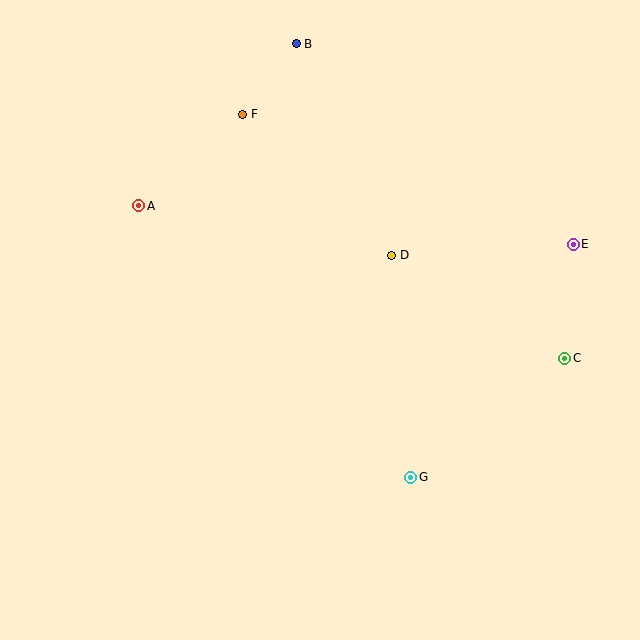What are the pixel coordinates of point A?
Point A is at (139, 206).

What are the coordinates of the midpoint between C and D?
The midpoint between C and D is at (478, 307).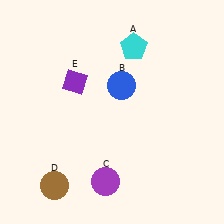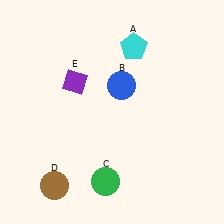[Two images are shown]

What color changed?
The circle (C) changed from purple in Image 1 to green in Image 2.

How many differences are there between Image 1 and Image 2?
There is 1 difference between the two images.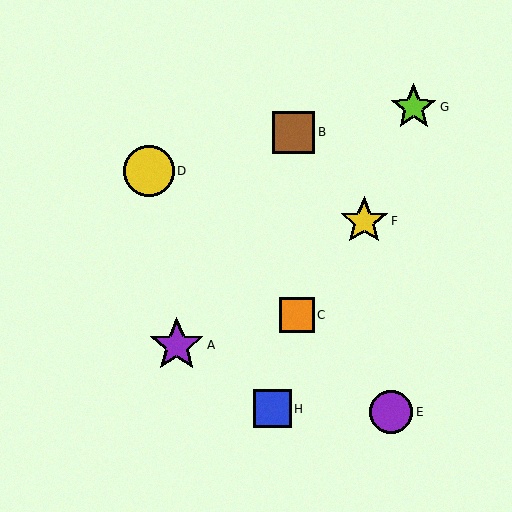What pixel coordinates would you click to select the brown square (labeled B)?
Click at (294, 132) to select the brown square B.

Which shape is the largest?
The purple star (labeled A) is the largest.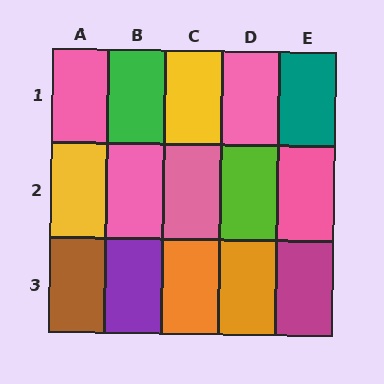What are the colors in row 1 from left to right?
Pink, green, yellow, pink, teal.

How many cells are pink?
5 cells are pink.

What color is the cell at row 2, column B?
Pink.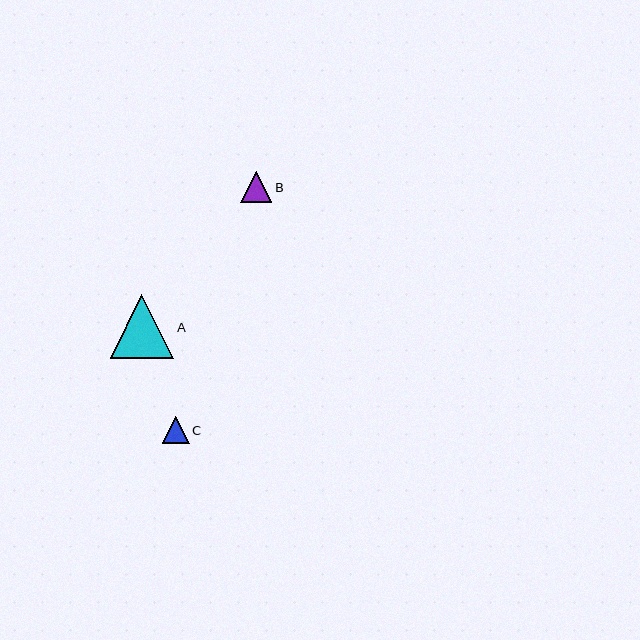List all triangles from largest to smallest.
From largest to smallest: A, B, C.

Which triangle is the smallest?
Triangle C is the smallest with a size of approximately 27 pixels.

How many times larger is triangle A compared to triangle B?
Triangle A is approximately 2.0 times the size of triangle B.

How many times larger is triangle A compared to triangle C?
Triangle A is approximately 2.4 times the size of triangle C.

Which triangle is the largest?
Triangle A is the largest with a size of approximately 64 pixels.